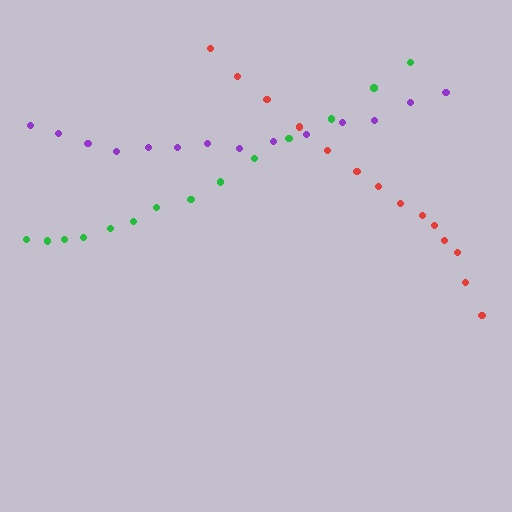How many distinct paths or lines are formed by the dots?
There are 3 distinct paths.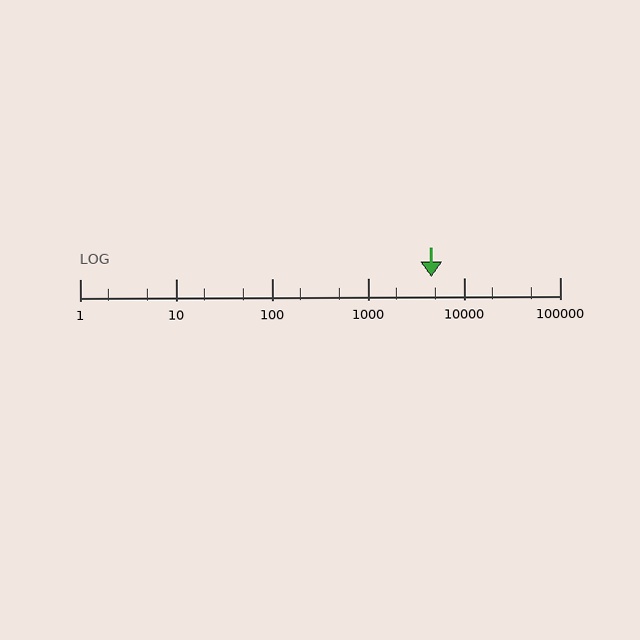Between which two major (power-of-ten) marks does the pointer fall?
The pointer is between 1000 and 10000.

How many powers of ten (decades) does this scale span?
The scale spans 5 decades, from 1 to 100000.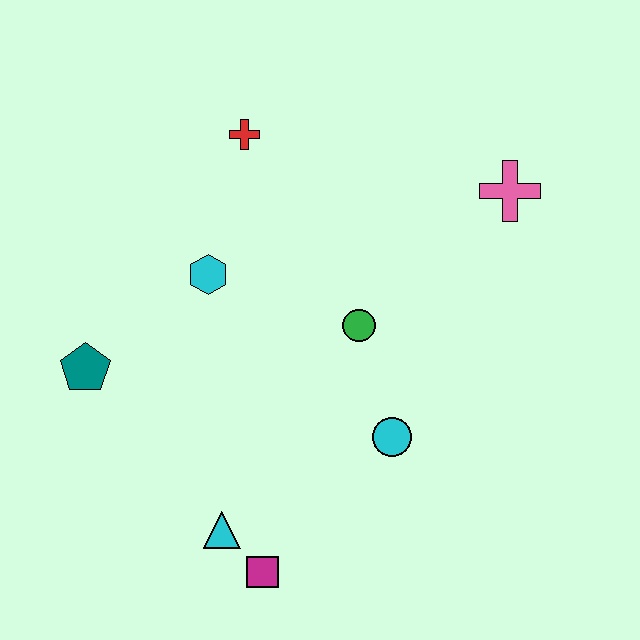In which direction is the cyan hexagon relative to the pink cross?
The cyan hexagon is to the left of the pink cross.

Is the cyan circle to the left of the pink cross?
Yes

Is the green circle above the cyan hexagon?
No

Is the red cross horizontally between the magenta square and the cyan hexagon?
Yes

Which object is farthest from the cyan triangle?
The pink cross is farthest from the cyan triangle.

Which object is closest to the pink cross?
The green circle is closest to the pink cross.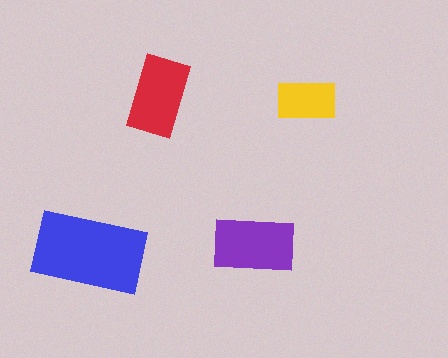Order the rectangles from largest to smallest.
the blue one, the purple one, the red one, the yellow one.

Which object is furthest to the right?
The yellow rectangle is rightmost.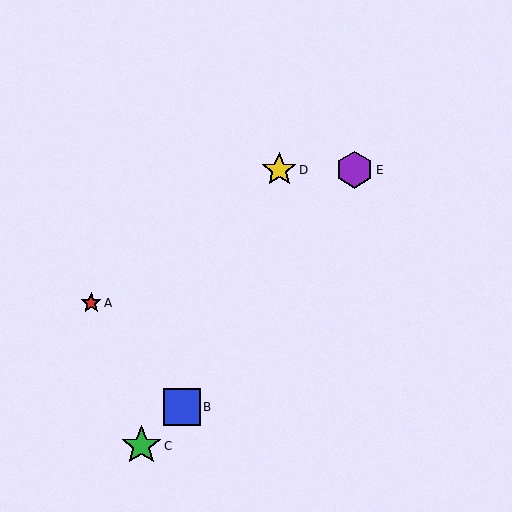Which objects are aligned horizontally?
Objects D, E are aligned horizontally.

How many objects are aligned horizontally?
2 objects (D, E) are aligned horizontally.